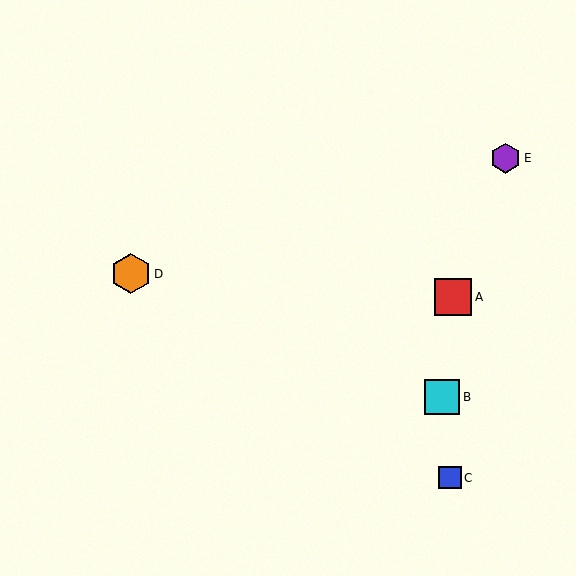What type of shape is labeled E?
Shape E is a purple hexagon.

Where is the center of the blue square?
The center of the blue square is at (450, 478).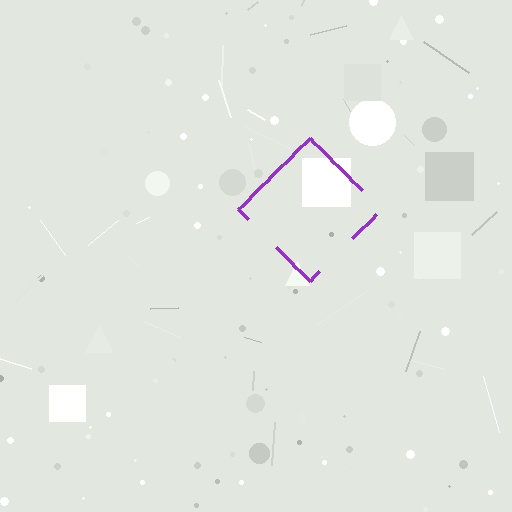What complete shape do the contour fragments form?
The contour fragments form a diamond.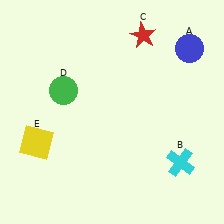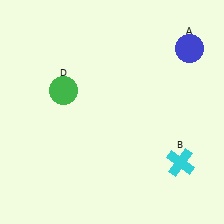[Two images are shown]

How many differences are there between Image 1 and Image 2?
There are 2 differences between the two images.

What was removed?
The red star (C), the yellow square (E) were removed in Image 2.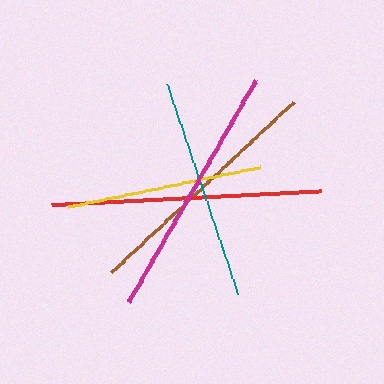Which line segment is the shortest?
The yellow line is the shortest at approximately 196 pixels.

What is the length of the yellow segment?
The yellow segment is approximately 196 pixels long.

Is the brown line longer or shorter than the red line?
The red line is longer than the brown line.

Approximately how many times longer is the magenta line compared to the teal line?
The magenta line is approximately 1.2 times the length of the teal line.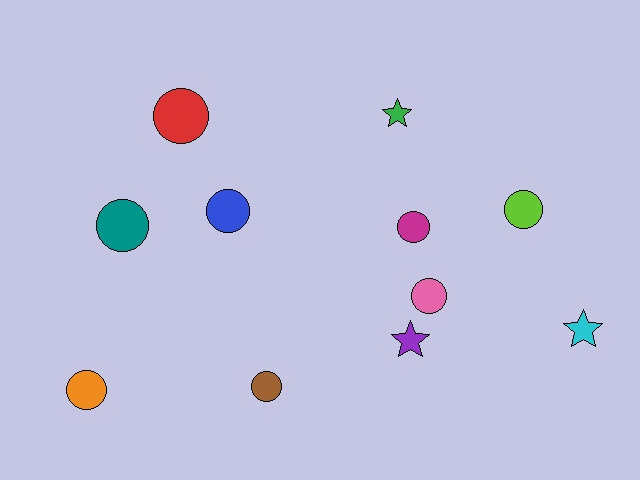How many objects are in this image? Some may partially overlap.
There are 11 objects.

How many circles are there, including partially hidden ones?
There are 8 circles.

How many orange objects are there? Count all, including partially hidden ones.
There is 1 orange object.